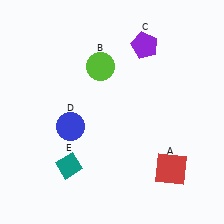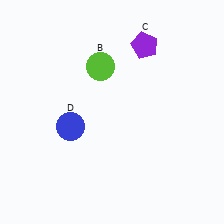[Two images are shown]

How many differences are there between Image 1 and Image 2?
There are 2 differences between the two images.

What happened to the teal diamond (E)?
The teal diamond (E) was removed in Image 2. It was in the bottom-left area of Image 1.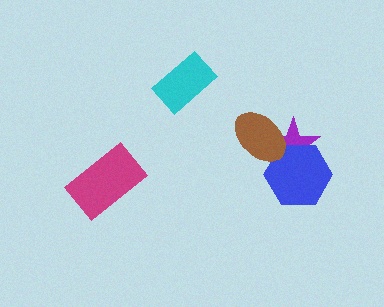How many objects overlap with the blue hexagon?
2 objects overlap with the blue hexagon.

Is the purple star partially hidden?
Yes, it is partially covered by another shape.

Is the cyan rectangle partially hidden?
No, no other shape covers it.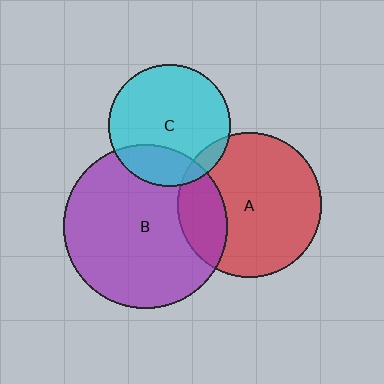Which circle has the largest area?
Circle B (purple).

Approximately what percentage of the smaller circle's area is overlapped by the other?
Approximately 10%.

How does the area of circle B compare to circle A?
Approximately 1.3 times.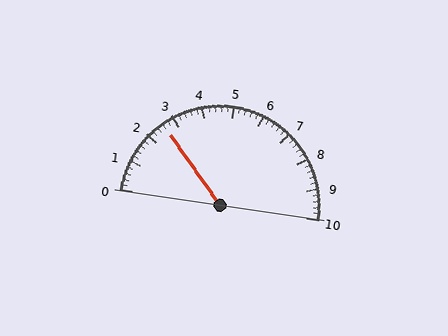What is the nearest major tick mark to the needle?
The nearest major tick mark is 3.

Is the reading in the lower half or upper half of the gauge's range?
The reading is in the lower half of the range (0 to 10).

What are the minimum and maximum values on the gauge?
The gauge ranges from 0 to 10.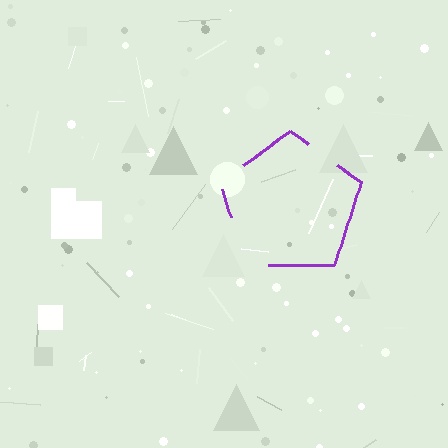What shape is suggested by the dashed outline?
The dashed outline suggests a pentagon.